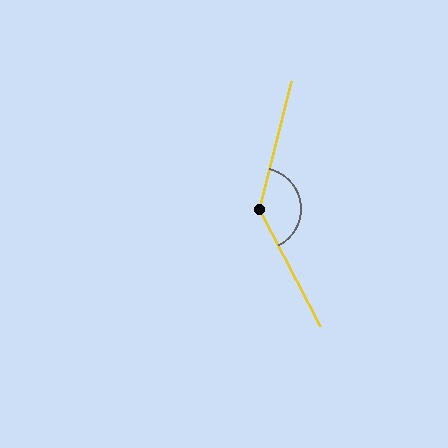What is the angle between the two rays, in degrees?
Approximately 138 degrees.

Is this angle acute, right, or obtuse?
It is obtuse.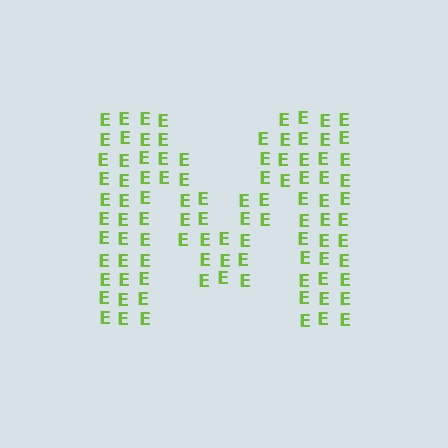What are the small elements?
The small elements are letter E's.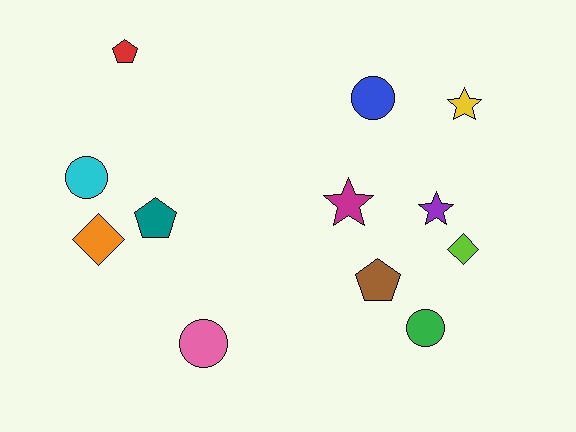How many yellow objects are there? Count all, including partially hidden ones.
There is 1 yellow object.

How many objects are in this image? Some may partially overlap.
There are 12 objects.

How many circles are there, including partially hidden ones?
There are 4 circles.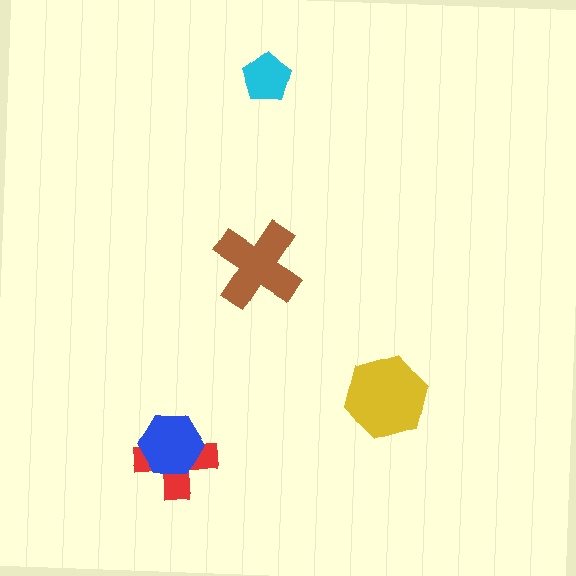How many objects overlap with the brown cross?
0 objects overlap with the brown cross.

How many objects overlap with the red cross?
1 object overlaps with the red cross.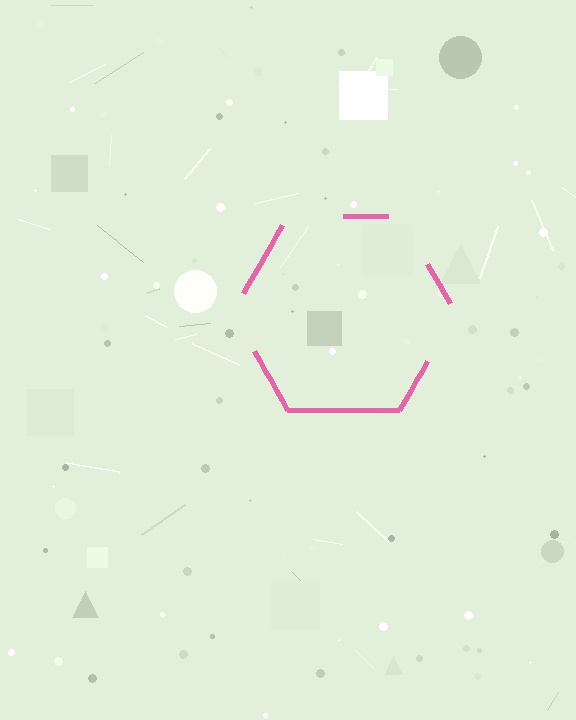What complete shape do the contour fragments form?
The contour fragments form a hexagon.